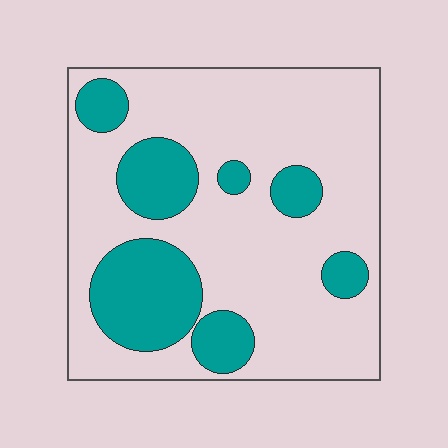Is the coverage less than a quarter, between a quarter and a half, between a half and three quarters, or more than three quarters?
Between a quarter and a half.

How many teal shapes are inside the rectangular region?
7.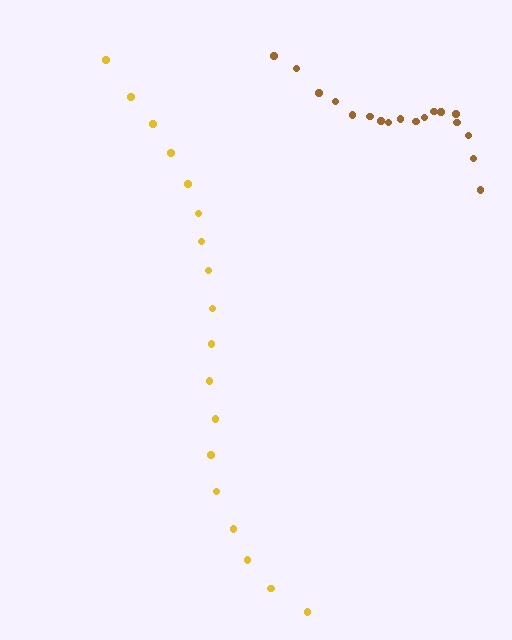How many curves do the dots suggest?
There are 2 distinct paths.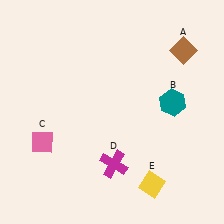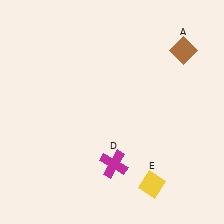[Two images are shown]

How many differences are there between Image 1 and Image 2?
There are 2 differences between the two images.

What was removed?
The pink diamond (C), the teal hexagon (B) were removed in Image 2.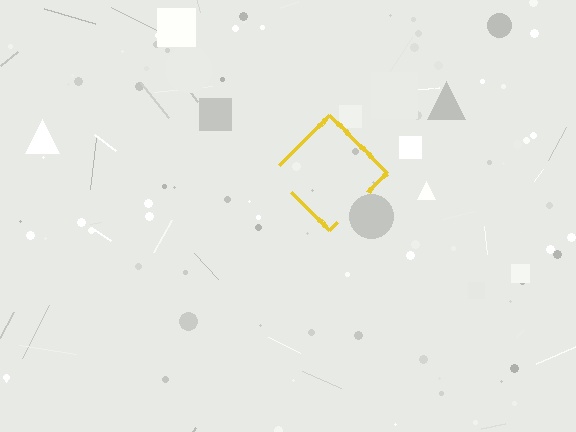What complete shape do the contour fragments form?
The contour fragments form a diamond.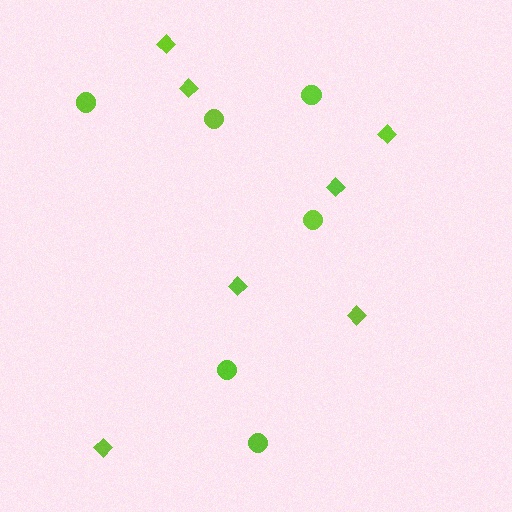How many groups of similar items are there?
There are 2 groups: one group of circles (6) and one group of diamonds (7).